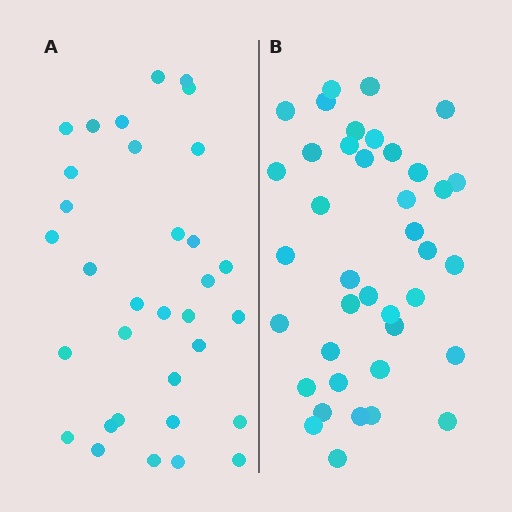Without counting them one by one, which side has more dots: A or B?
Region B (the right region) has more dots.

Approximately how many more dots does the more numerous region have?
Region B has about 6 more dots than region A.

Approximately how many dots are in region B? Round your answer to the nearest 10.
About 40 dots. (The exact count is 39, which rounds to 40.)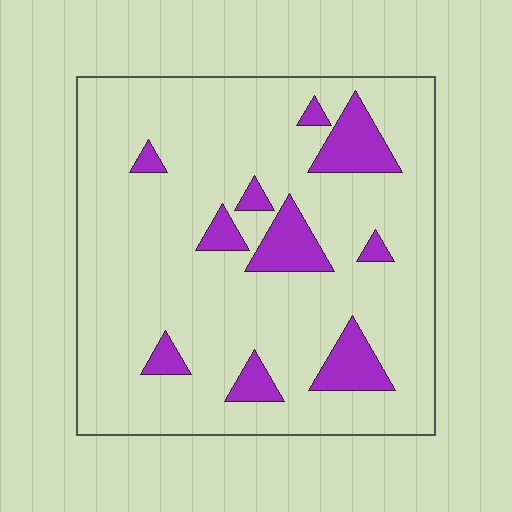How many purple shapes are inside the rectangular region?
10.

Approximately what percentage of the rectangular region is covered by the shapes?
Approximately 15%.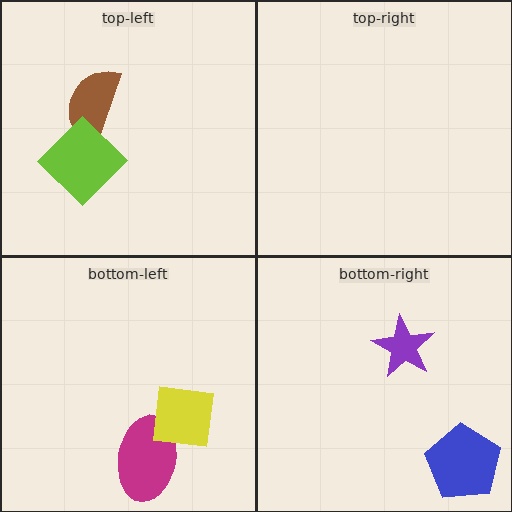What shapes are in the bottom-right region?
The purple star, the blue pentagon.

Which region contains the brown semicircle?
The top-left region.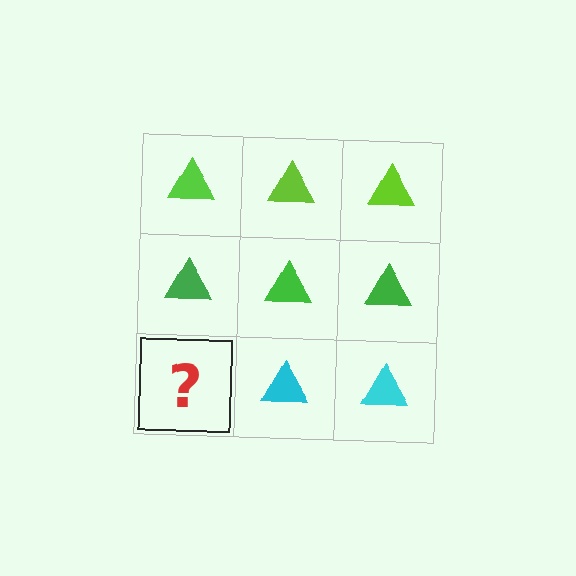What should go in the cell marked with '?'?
The missing cell should contain a cyan triangle.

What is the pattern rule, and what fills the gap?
The rule is that each row has a consistent color. The gap should be filled with a cyan triangle.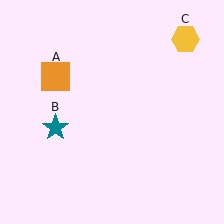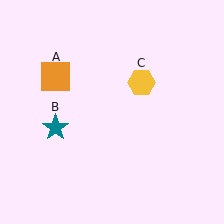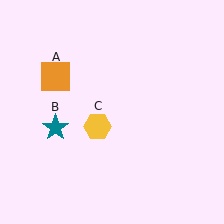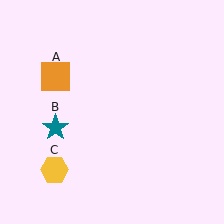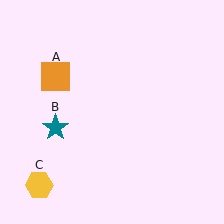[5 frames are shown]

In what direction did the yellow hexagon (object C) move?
The yellow hexagon (object C) moved down and to the left.